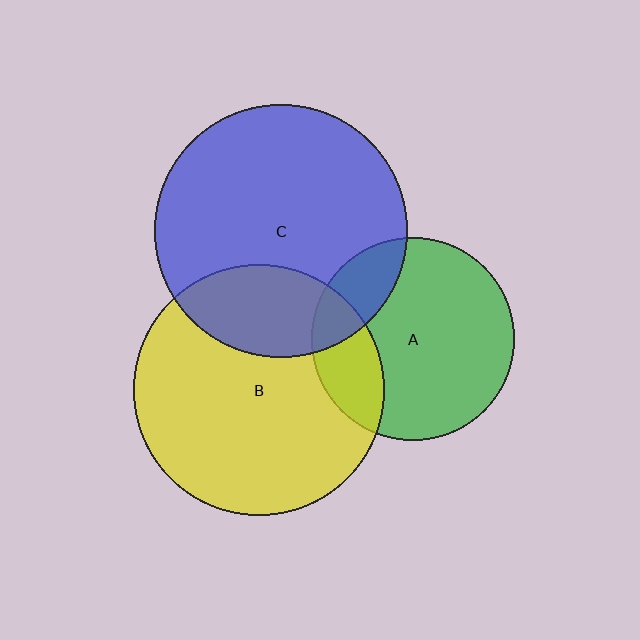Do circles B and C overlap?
Yes.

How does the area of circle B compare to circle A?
Approximately 1.5 times.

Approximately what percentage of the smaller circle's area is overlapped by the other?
Approximately 25%.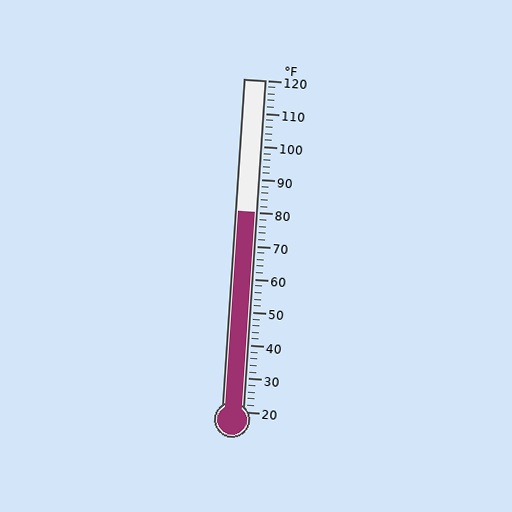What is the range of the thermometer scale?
The thermometer scale ranges from 20°F to 120°F.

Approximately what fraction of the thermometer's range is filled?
The thermometer is filled to approximately 60% of its range.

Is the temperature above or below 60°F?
The temperature is above 60°F.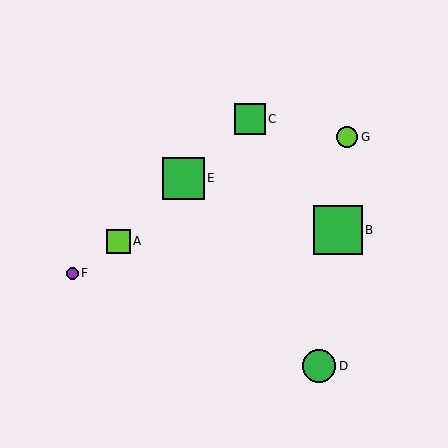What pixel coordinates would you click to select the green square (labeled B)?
Click at (338, 230) to select the green square B.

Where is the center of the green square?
The center of the green square is at (338, 230).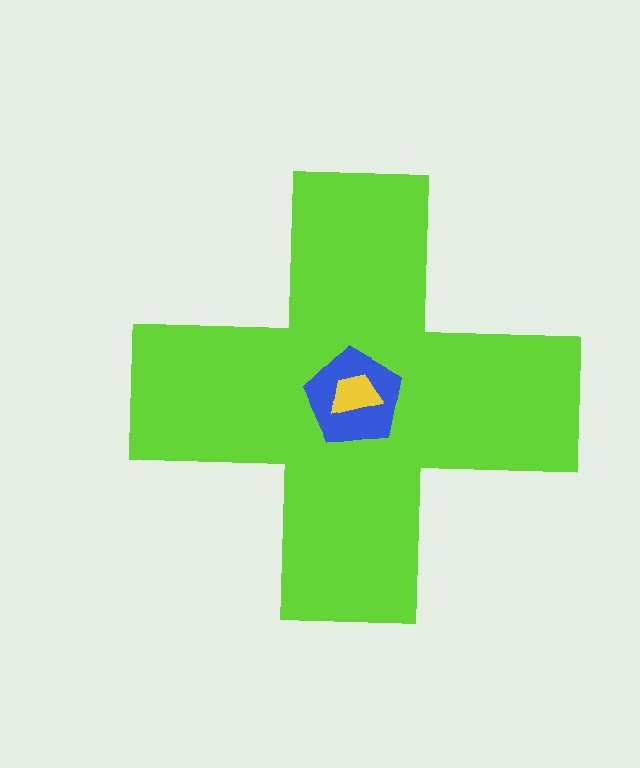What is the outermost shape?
The lime cross.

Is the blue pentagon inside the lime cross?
Yes.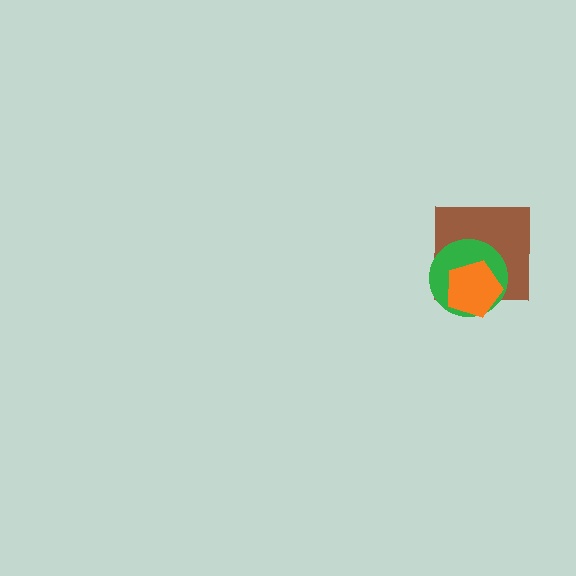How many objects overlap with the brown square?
2 objects overlap with the brown square.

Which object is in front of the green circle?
The orange pentagon is in front of the green circle.